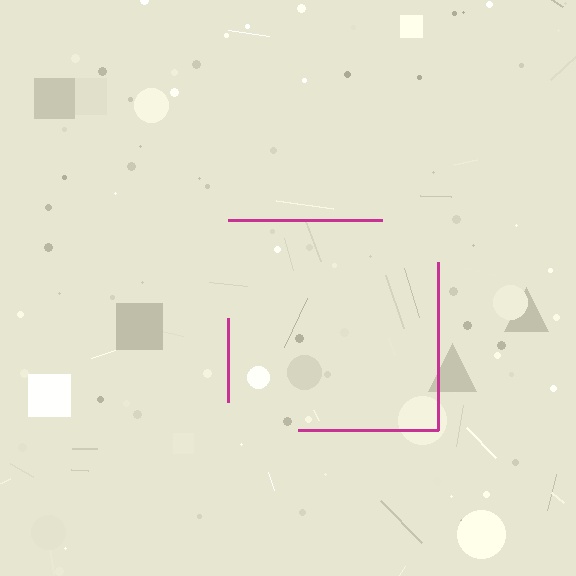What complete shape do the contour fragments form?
The contour fragments form a square.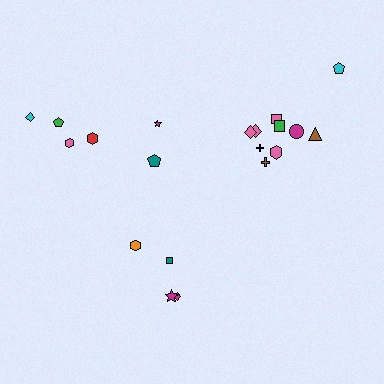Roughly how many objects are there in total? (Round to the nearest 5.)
Roughly 20 objects in total.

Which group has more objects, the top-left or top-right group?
The top-right group.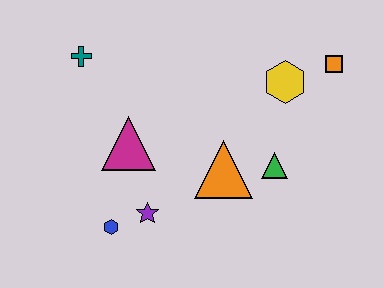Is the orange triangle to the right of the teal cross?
Yes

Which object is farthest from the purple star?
The orange square is farthest from the purple star.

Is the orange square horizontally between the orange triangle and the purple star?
No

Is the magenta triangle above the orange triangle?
Yes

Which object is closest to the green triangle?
The orange triangle is closest to the green triangle.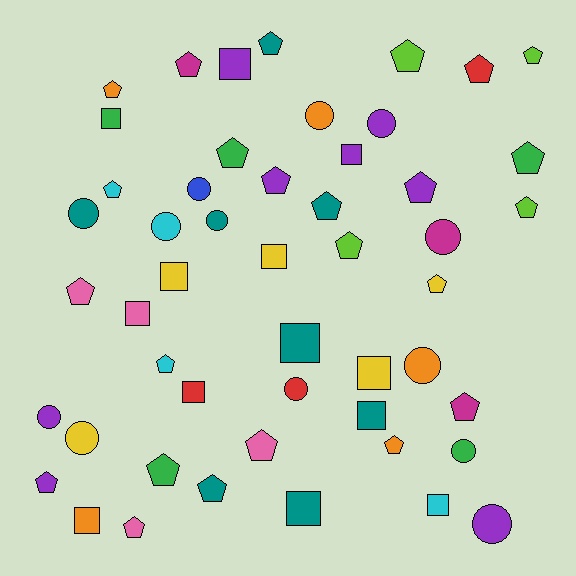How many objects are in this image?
There are 50 objects.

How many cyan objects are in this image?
There are 4 cyan objects.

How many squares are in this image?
There are 13 squares.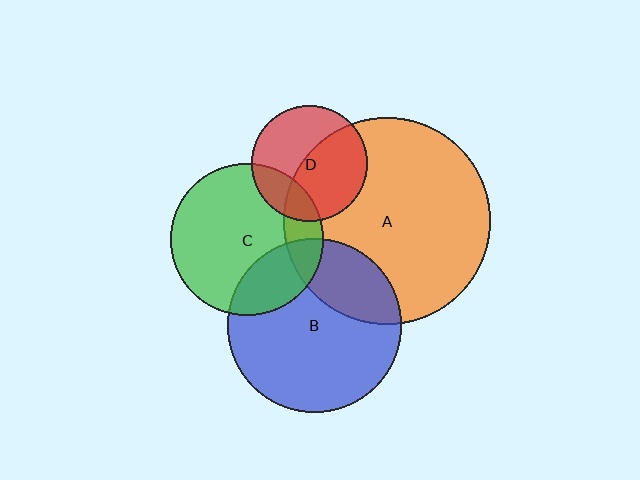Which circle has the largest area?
Circle A (orange).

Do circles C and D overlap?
Yes.